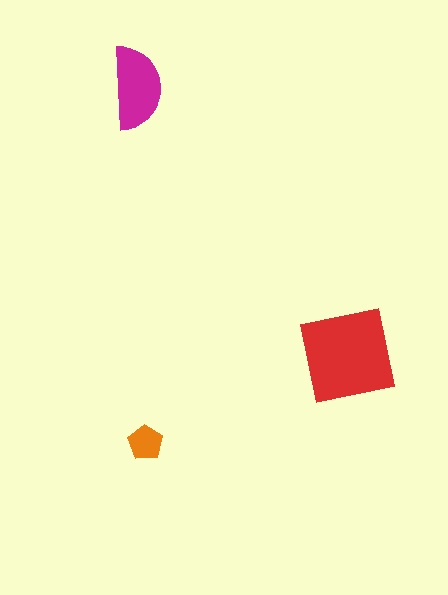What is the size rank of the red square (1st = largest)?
1st.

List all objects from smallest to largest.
The orange pentagon, the magenta semicircle, the red square.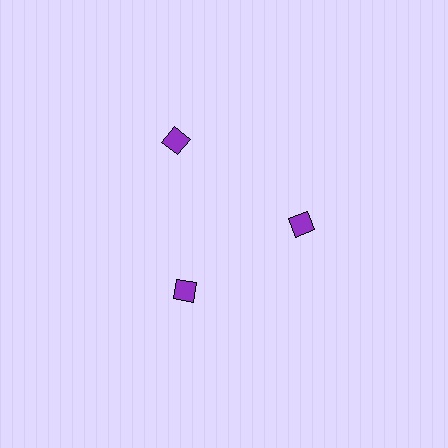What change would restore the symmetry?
The symmetry would be restored by moving it inward, back onto the ring so that all 3 squares sit at equal angles and equal distance from the center.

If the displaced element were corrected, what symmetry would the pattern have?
It would have 3-fold rotational symmetry — the pattern would map onto itself every 120 degrees.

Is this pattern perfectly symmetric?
No. The 3 purple squares are arranged in a ring, but one element near the 11 o'clock position is pushed outward from the center, breaking the 3-fold rotational symmetry.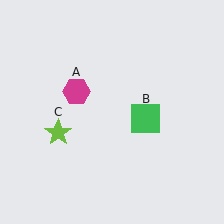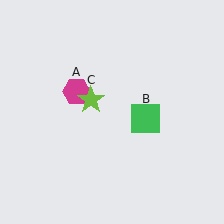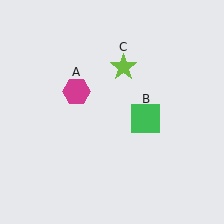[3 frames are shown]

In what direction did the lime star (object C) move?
The lime star (object C) moved up and to the right.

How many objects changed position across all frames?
1 object changed position: lime star (object C).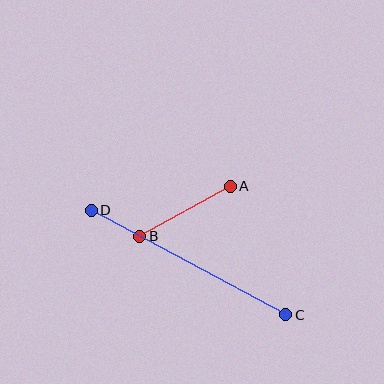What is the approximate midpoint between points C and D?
The midpoint is at approximately (188, 262) pixels.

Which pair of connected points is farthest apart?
Points C and D are farthest apart.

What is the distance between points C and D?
The distance is approximately 221 pixels.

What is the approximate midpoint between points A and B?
The midpoint is at approximately (185, 211) pixels.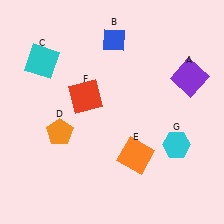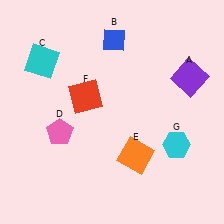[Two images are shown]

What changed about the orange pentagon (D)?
In Image 1, D is orange. In Image 2, it changed to pink.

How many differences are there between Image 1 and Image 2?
There is 1 difference between the two images.